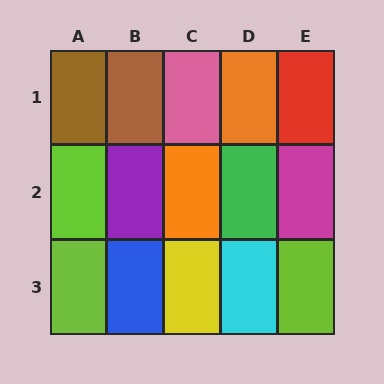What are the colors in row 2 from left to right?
Lime, purple, orange, green, magenta.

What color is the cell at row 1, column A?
Brown.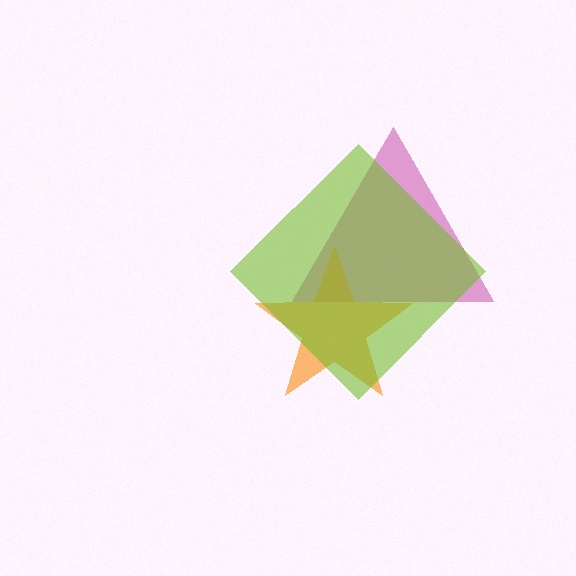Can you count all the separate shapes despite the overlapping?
Yes, there are 3 separate shapes.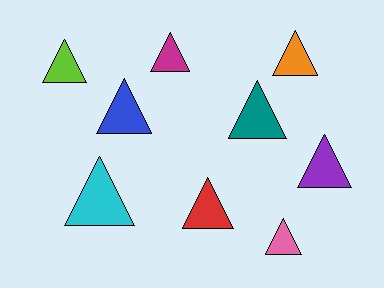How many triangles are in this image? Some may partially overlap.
There are 9 triangles.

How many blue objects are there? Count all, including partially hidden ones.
There is 1 blue object.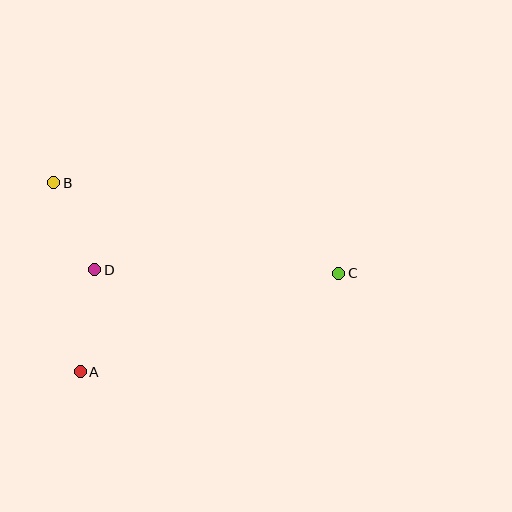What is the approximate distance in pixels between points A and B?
The distance between A and B is approximately 191 pixels.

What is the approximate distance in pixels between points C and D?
The distance between C and D is approximately 244 pixels.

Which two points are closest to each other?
Points B and D are closest to each other.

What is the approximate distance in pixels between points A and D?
The distance between A and D is approximately 103 pixels.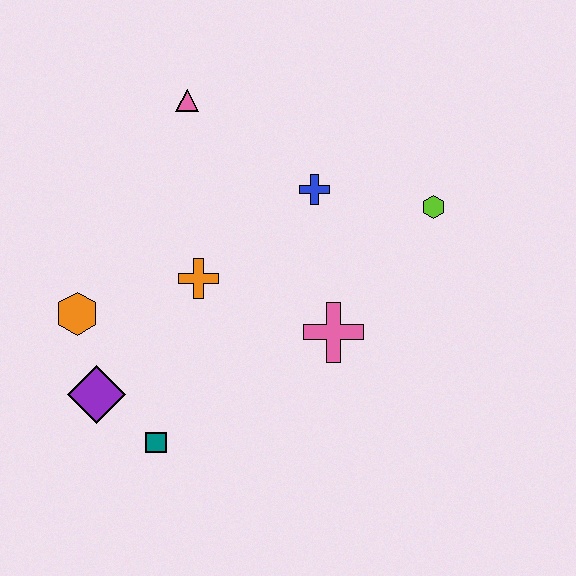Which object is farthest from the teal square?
The lime hexagon is farthest from the teal square.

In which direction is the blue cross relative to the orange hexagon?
The blue cross is to the right of the orange hexagon.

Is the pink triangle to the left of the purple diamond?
No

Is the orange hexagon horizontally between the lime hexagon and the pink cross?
No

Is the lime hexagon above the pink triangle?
No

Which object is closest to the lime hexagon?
The blue cross is closest to the lime hexagon.